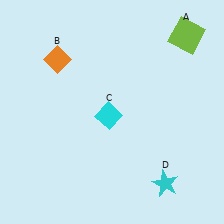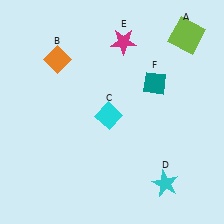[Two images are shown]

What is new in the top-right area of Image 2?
A magenta star (E) was added in the top-right area of Image 2.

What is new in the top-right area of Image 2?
A teal diamond (F) was added in the top-right area of Image 2.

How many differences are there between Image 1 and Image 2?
There are 2 differences between the two images.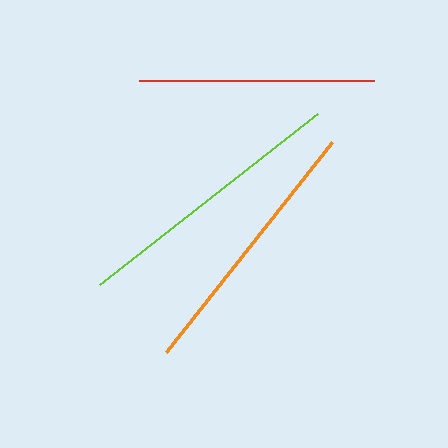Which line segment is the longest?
The lime line is the longest at approximately 277 pixels.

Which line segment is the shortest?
The red line is the shortest at approximately 235 pixels.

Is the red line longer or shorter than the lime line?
The lime line is longer than the red line.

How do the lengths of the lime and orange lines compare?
The lime and orange lines are approximately the same length.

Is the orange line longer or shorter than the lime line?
The lime line is longer than the orange line.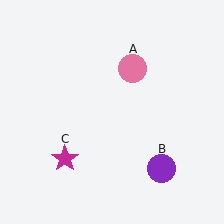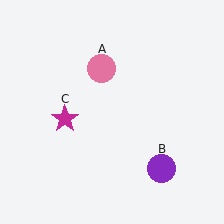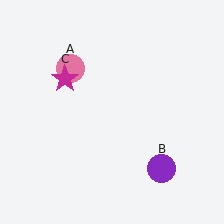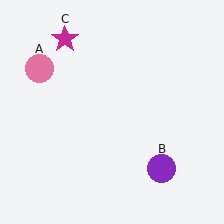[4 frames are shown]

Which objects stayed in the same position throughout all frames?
Purple circle (object B) remained stationary.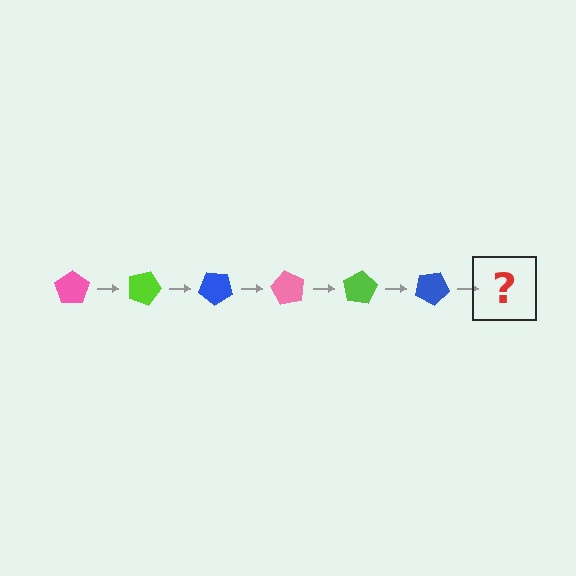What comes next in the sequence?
The next element should be a pink pentagon, rotated 120 degrees from the start.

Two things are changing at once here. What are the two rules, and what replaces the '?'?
The two rules are that it rotates 20 degrees each step and the color cycles through pink, lime, and blue. The '?' should be a pink pentagon, rotated 120 degrees from the start.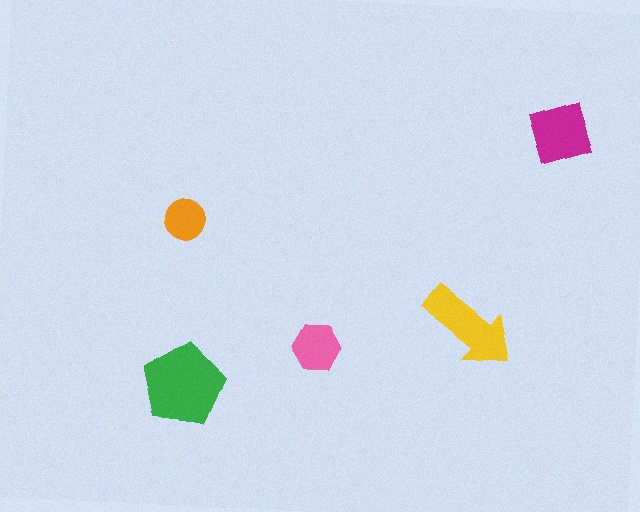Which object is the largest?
The green pentagon.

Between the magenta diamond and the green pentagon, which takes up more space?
The green pentagon.